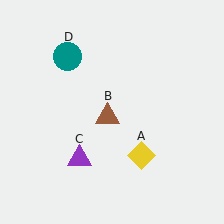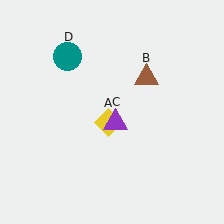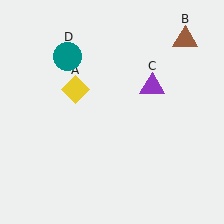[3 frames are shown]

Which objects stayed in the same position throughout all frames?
Teal circle (object D) remained stationary.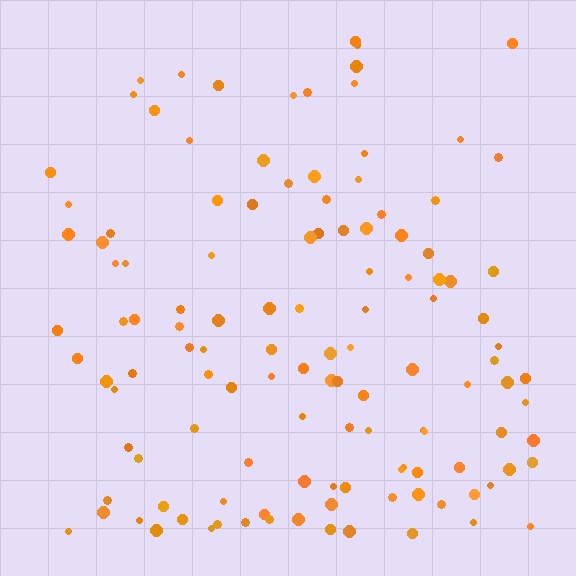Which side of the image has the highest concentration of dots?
The bottom.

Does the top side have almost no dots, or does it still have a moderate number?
Still a moderate number, just noticeably fewer than the bottom.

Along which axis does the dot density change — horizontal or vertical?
Vertical.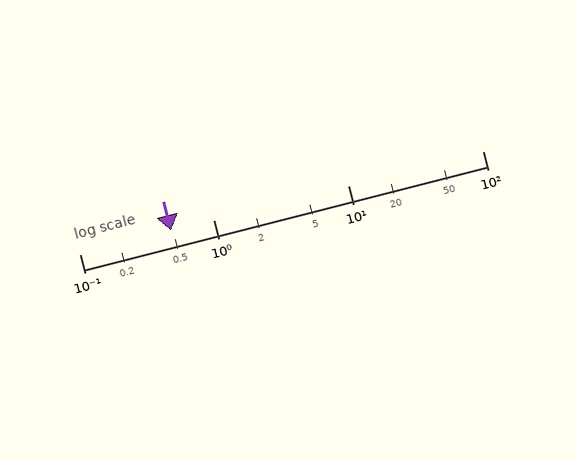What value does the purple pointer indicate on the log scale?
The pointer indicates approximately 0.48.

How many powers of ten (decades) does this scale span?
The scale spans 3 decades, from 0.1 to 100.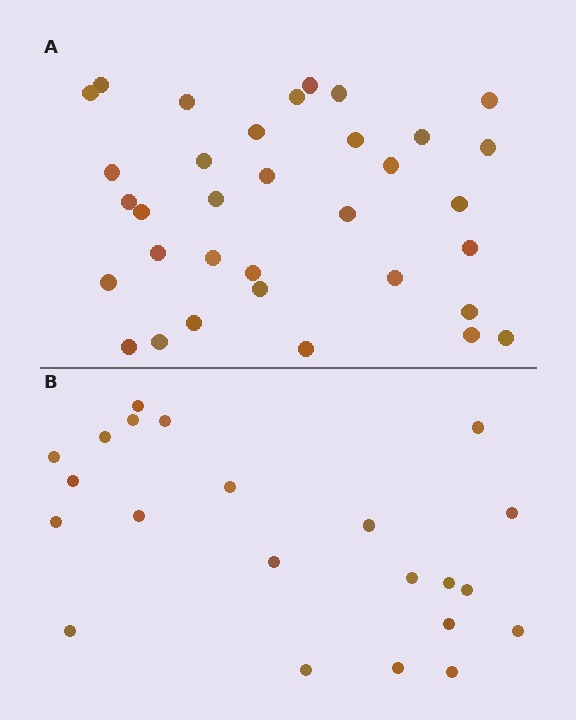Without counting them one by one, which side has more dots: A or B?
Region A (the top region) has more dots.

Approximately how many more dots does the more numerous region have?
Region A has roughly 12 or so more dots than region B.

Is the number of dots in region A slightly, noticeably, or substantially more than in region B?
Region A has substantially more. The ratio is roughly 1.5 to 1.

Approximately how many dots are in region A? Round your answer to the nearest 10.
About 30 dots. (The exact count is 34, which rounds to 30.)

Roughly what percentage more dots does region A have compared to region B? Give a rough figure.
About 55% more.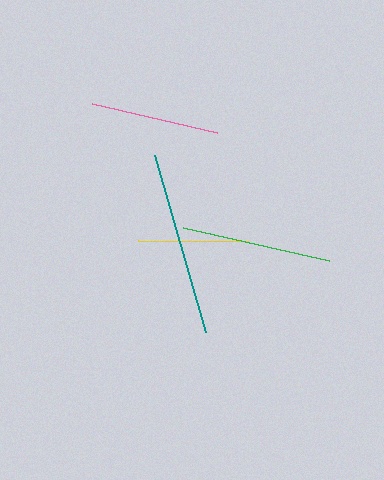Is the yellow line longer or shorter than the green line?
The green line is longer than the yellow line.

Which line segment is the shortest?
The yellow line is the shortest at approximately 110 pixels.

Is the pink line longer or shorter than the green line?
The green line is longer than the pink line.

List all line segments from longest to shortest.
From longest to shortest: teal, green, pink, yellow.